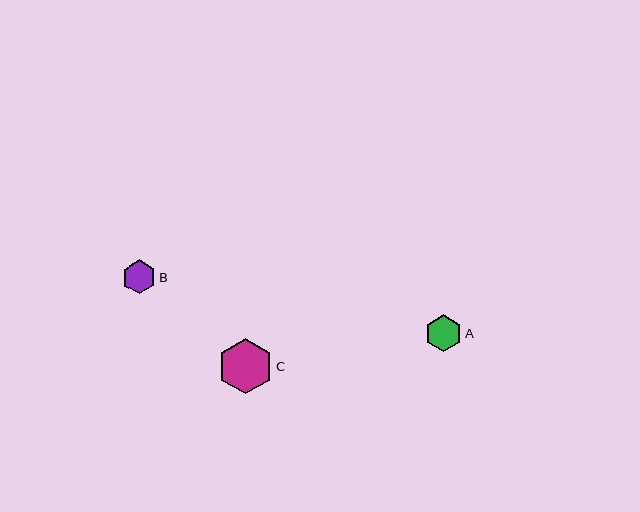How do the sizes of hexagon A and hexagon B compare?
Hexagon A and hexagon B are approximately the same size.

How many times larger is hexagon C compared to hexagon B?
Hexagon C is approximately 1.6 times the size of hexagon B.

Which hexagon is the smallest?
Hexagon B is the smallest with a size of approximately 34 pixels.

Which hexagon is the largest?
Hexagon C is the largest with a size of approximately 55 pixels.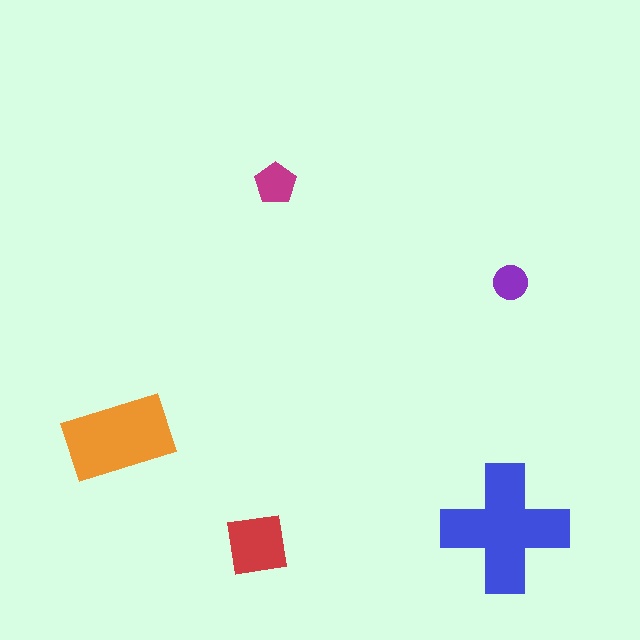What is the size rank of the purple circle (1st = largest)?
5th.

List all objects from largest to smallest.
The blue cross, the orange rectangle, the red square, the magenta pentagon, the purple circle.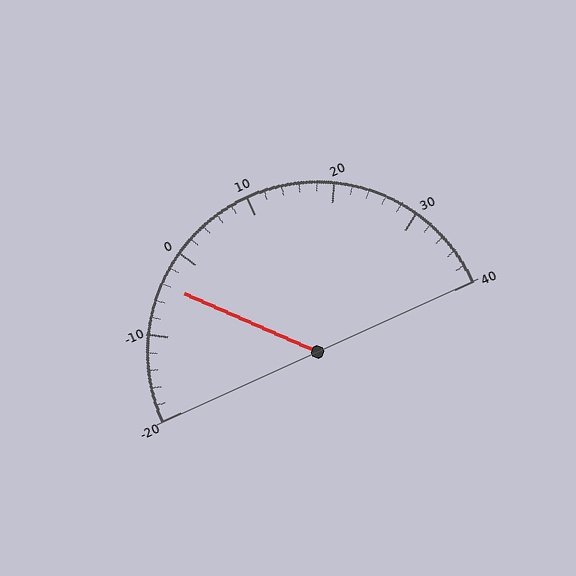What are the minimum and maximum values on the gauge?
The gauge ranges from -20 to 40.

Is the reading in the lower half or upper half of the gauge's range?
The reading is in the lower half of the range (-20 to 40).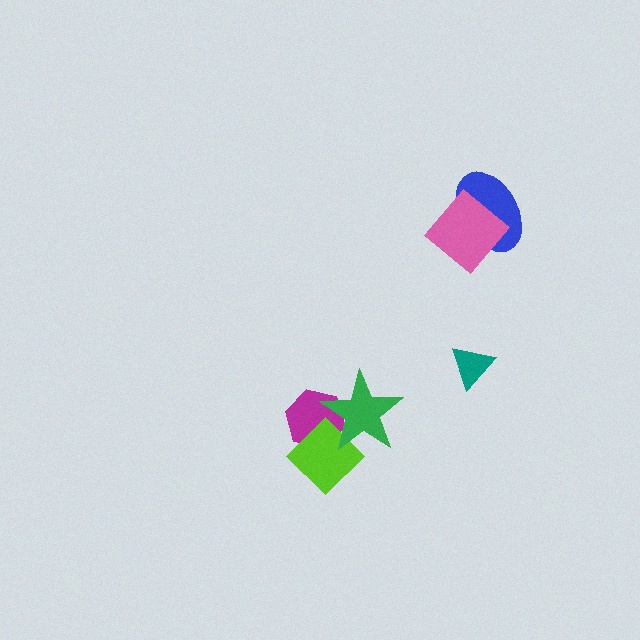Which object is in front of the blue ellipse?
The pink diamond is in front of the blue ellipse.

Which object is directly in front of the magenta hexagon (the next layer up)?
The lime diamond is directly in front of the magenta hexagon.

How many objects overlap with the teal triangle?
0 objects overlap with the teal triangle.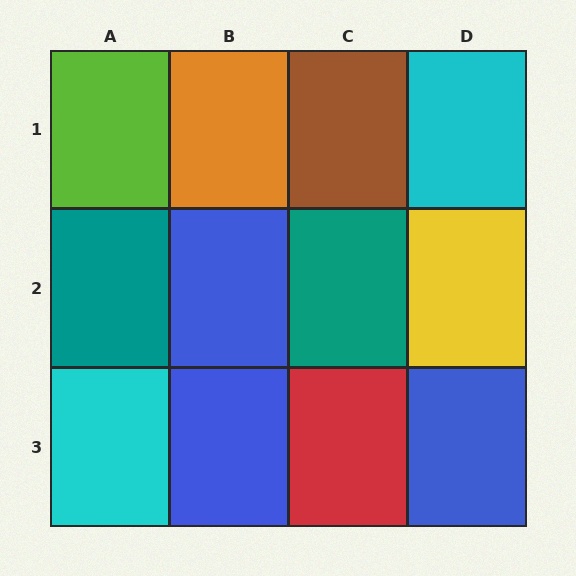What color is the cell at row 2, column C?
Teal.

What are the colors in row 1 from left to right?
Lime, orange, brown, cyan.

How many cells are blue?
3 cells are blue.